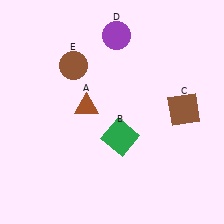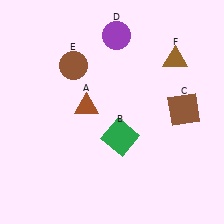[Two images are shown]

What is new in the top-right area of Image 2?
A brown triangle (F) was added in the top-right area of Image 2.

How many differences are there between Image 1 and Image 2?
There is 1 difference between the two images.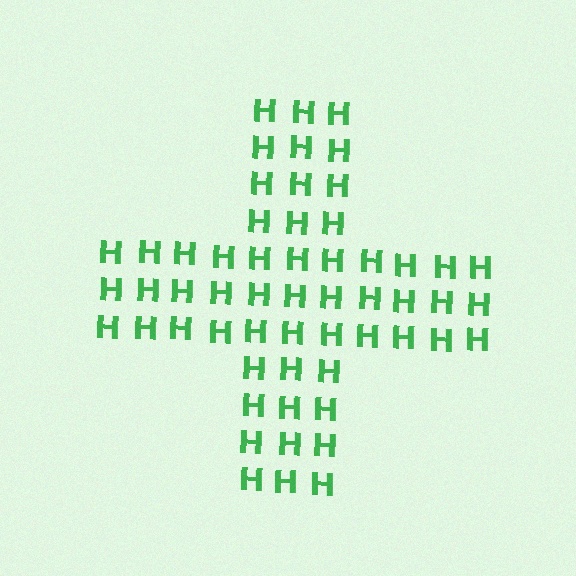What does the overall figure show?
The overall figure shows a cross.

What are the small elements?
The small elements are letter H's.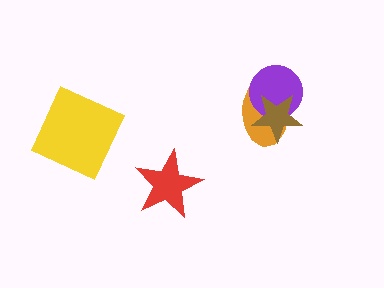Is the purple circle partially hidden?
Yes, it is partially covered by another shape.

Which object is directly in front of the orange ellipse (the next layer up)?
The purple circle is directly in front of the orange ellipse.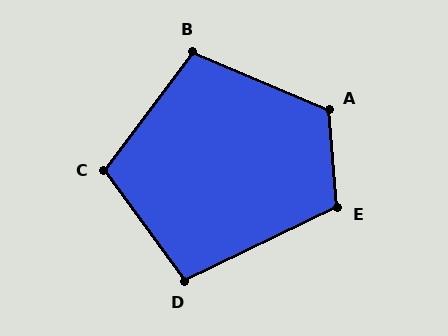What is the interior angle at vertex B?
Approximately 104 degrees (obtuse).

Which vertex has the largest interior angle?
A, at approximately 118 degrees.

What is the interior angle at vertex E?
Approximately 111 degrees (obtuse).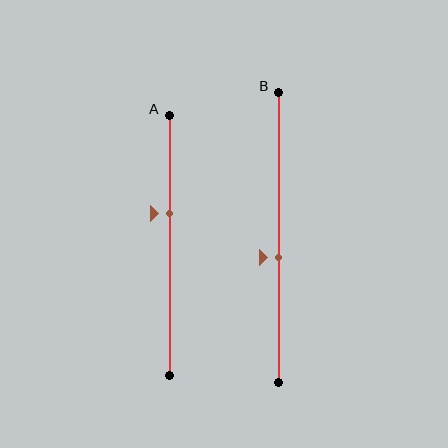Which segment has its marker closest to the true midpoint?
Segment B has its marker closest to the true midpoint.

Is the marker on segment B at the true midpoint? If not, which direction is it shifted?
No, the marker on segment B is shifted downward by about 7% of the segment length.